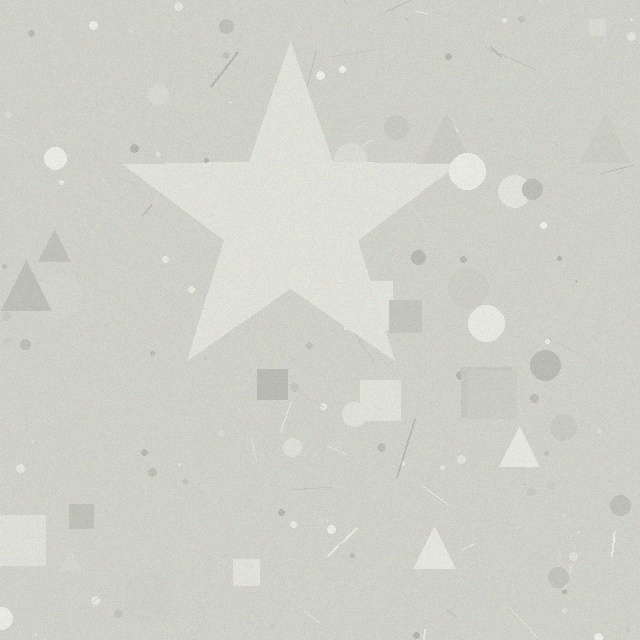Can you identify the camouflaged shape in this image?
The camouflaged shape is a star.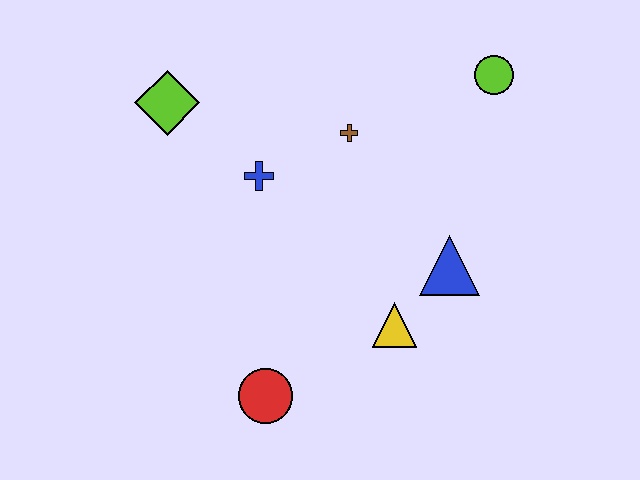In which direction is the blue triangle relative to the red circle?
The blue triangle is to the right of the red circle.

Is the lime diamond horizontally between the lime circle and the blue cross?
No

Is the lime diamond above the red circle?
Yes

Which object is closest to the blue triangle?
The yellow triangle is closest to the blue triangle.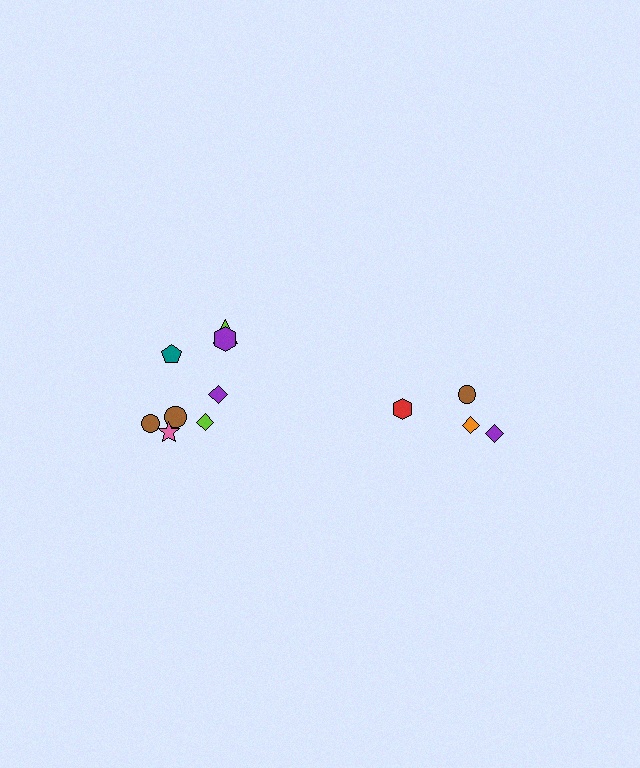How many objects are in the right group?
There are 4 objects.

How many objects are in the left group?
There are 8 objects.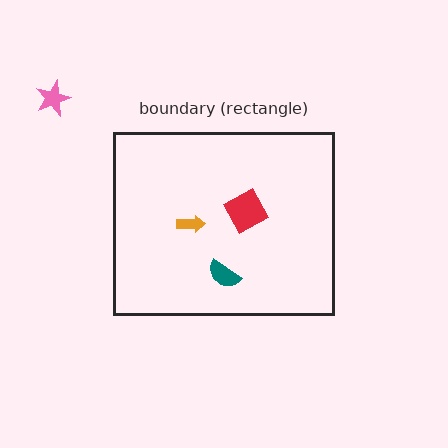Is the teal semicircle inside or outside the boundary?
Inside.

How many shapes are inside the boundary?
3 inside, 1 outside.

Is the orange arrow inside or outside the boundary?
Inside.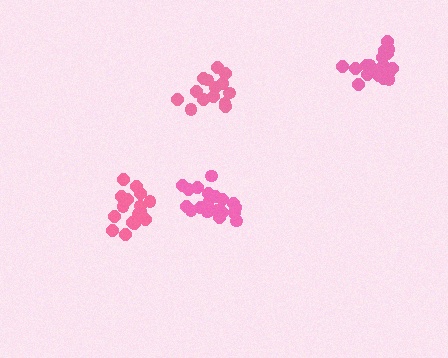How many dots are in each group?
Group 1: 16 dots, Group 2: 14 dots, Group 3: 20 dots, Group 4: 20 dots (70 total).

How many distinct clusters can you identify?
There are 4 distinct clusters.